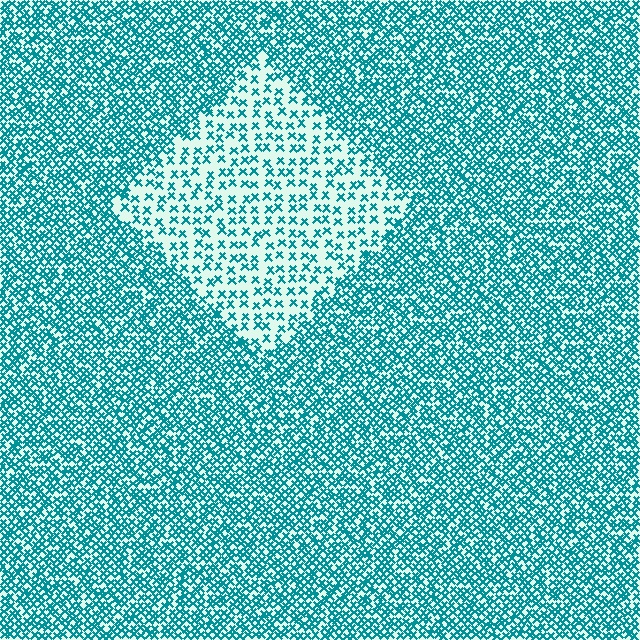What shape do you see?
I see a diamond.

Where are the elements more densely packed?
The elements are more densely packed outside the diamond boundary.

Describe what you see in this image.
The image contains small teal elements arranged at two different densities. A diamond-shaped region is visible where the elements are less densely packed than the surrounding area.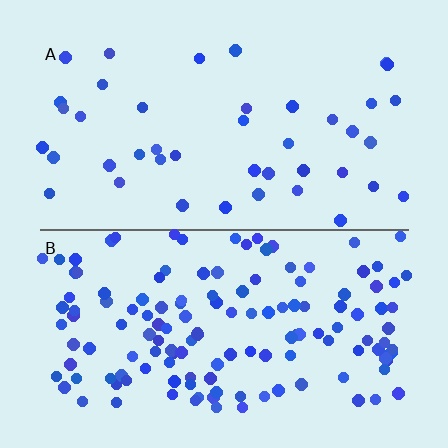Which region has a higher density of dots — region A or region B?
B (the bottom).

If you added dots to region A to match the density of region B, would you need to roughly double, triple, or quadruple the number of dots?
Approximately triple.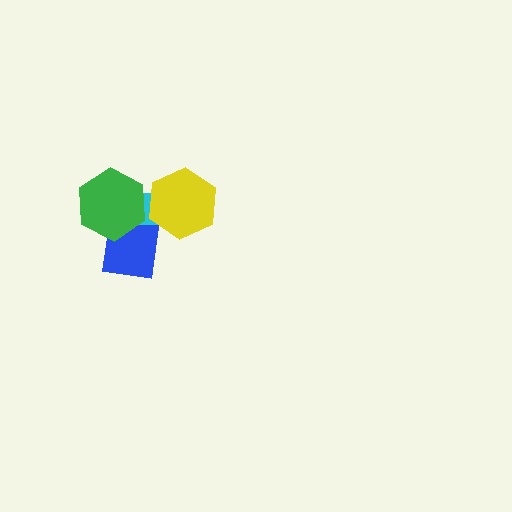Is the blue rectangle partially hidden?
Yes, it is partially covered by another shape.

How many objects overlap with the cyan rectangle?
3 objects overlap with the cyan rectangle.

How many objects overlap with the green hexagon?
2 objects overlap with the green hexagon.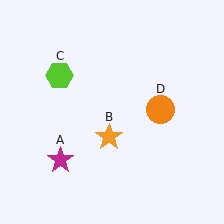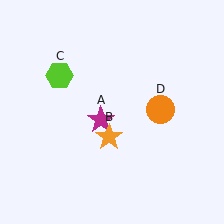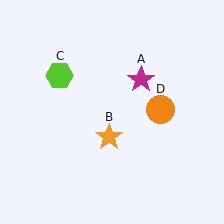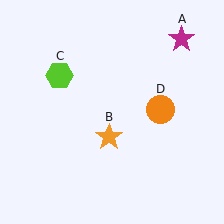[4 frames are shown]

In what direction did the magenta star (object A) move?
The magenta star (object A) moved up and to the right.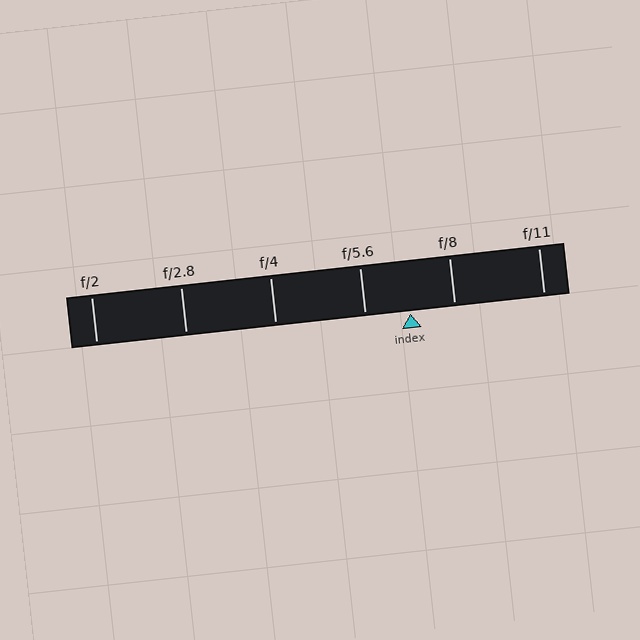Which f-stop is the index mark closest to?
The index mark is closest to f/8.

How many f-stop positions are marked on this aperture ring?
There are 6 f-stop positions marked.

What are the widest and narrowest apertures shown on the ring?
The widest aperture shown is f/2 and the narrowest is f/11.